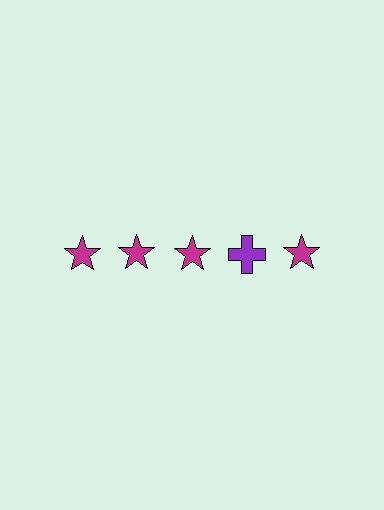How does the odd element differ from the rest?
It differs in both color (purple instead of magenta) and shape (cross instead of star).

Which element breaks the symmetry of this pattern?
The purple cross in the top row, second from right column breaks the symmetry. All other shapes are magenta stars.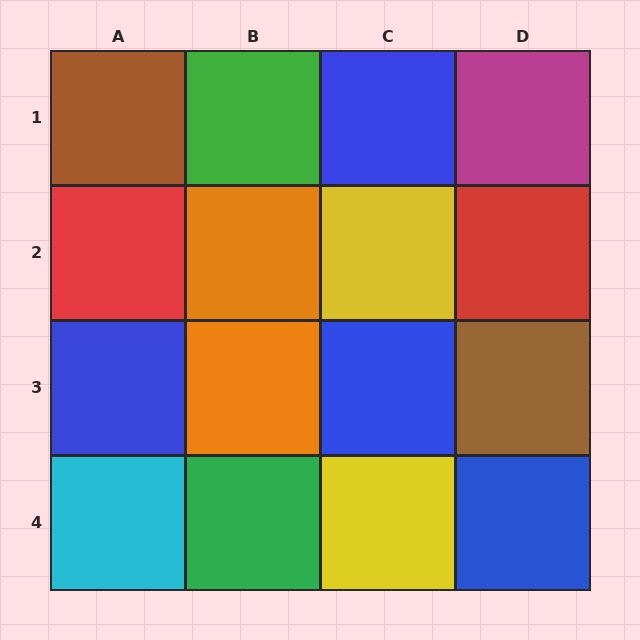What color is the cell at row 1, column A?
Brown.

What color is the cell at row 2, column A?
Red.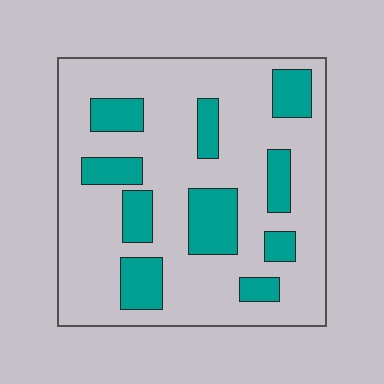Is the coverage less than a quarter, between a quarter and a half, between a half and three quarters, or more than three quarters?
Less than a quarter.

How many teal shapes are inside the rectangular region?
10.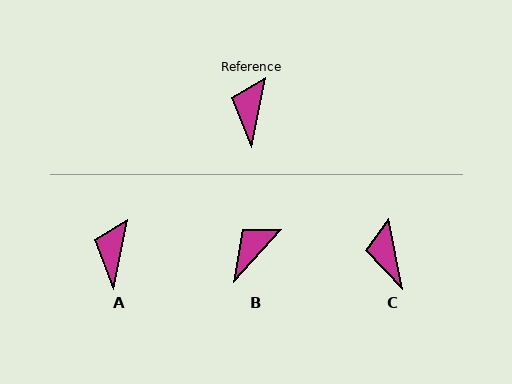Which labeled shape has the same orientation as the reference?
A.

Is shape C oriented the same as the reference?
No, it is off by about 22 degrees.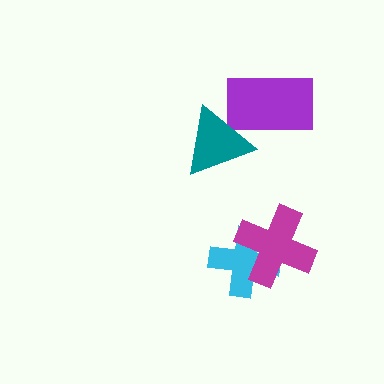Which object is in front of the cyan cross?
The magenta cross is in front of the cyan cross.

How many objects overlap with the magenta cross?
1 object overlaps with the magenta cross.